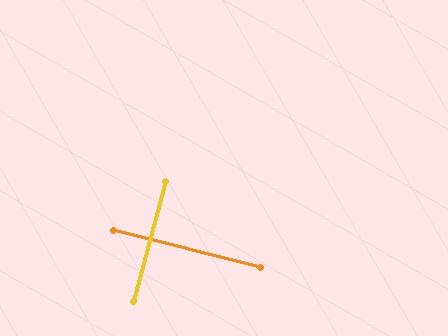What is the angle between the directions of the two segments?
Approximately 90 degrees.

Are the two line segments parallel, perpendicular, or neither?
Perpendicular — they meet at approximately 90°.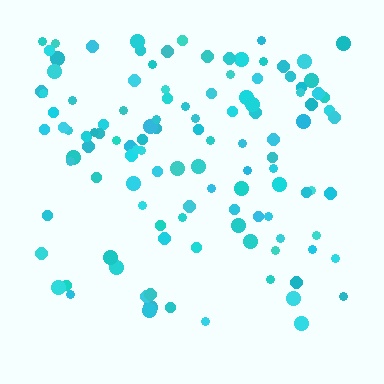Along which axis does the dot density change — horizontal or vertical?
Vertical.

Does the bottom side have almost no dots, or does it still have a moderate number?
Still a moderate number, just noticeably fewer than the top.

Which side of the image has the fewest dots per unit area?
The bottom.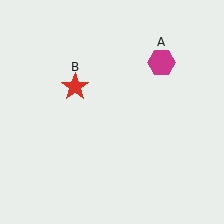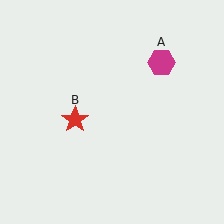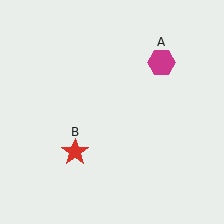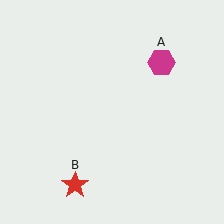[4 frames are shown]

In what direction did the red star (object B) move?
The red star (object B) moved down.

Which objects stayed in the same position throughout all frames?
Magenta hexagon (object A) remained stationary.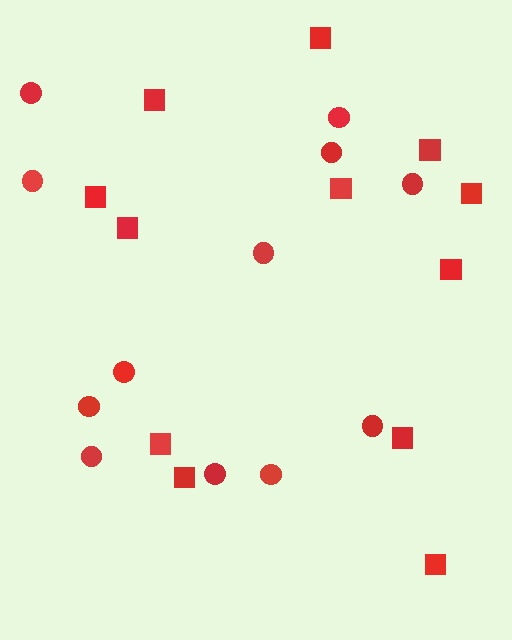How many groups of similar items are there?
There are 2 groups: one group of circles (12) and one group of squares (12).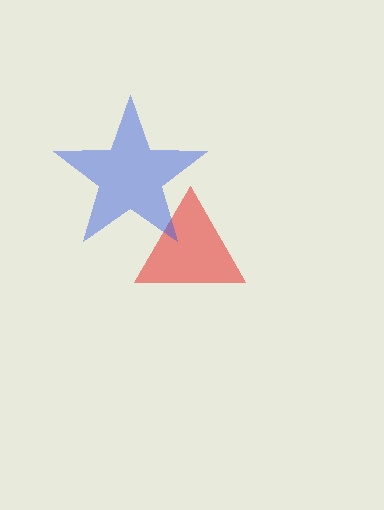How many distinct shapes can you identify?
There are 2 distinct shapes: a red triangle, a blue star.